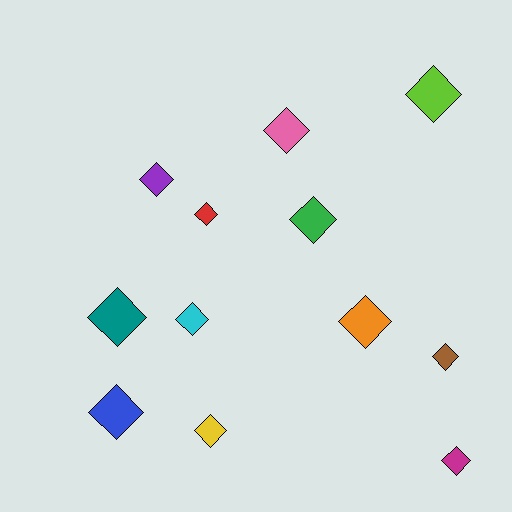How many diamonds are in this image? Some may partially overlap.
There are 12 diamonds.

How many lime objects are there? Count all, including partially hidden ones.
There is 1 lime object.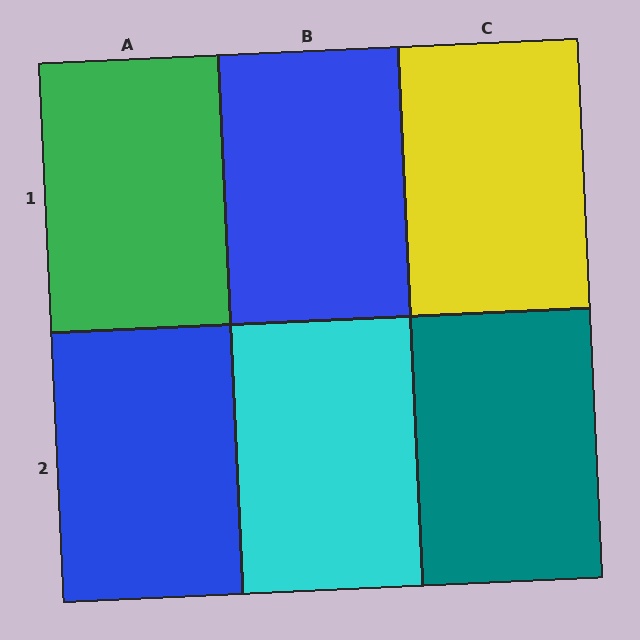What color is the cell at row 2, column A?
Blue.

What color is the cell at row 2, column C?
Teal.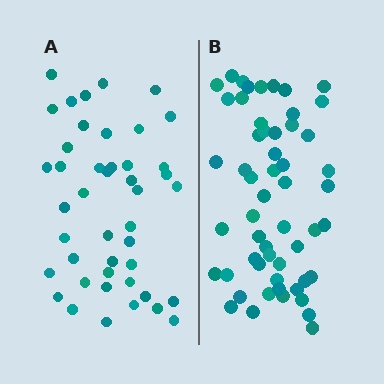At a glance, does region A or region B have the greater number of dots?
Region B (the right region) has more dots.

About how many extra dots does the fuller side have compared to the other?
Region B has roughly 12 or so more dots than region A.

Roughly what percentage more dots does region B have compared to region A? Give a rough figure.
About 25% more.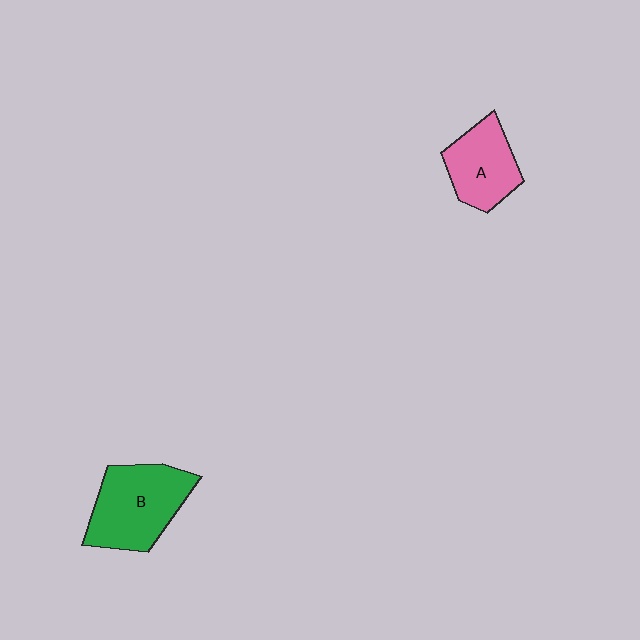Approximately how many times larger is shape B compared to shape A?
Approximately 1.4 times.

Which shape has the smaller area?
Shape A (pink).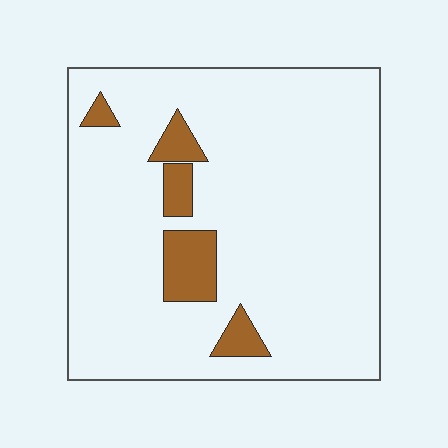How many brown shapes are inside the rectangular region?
5.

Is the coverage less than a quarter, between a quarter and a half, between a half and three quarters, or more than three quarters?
Less than a quarter.